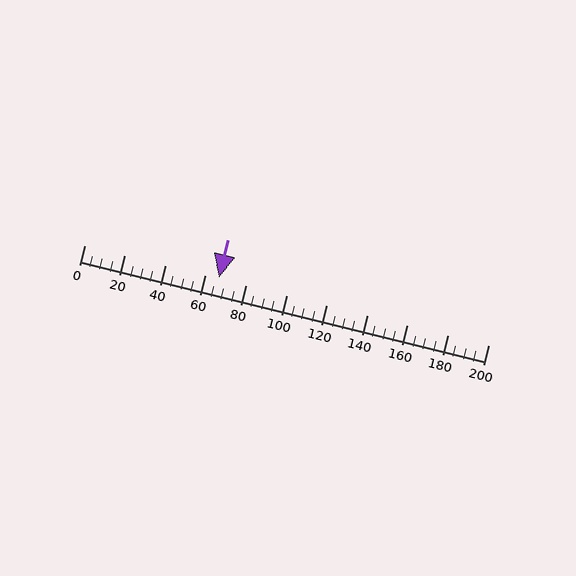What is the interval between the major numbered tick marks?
The major tick marks are spaced 20 units apart.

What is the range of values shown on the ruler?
The ruler shows values from 0 to 200.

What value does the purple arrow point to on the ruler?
The purple arrow points to approximately 67.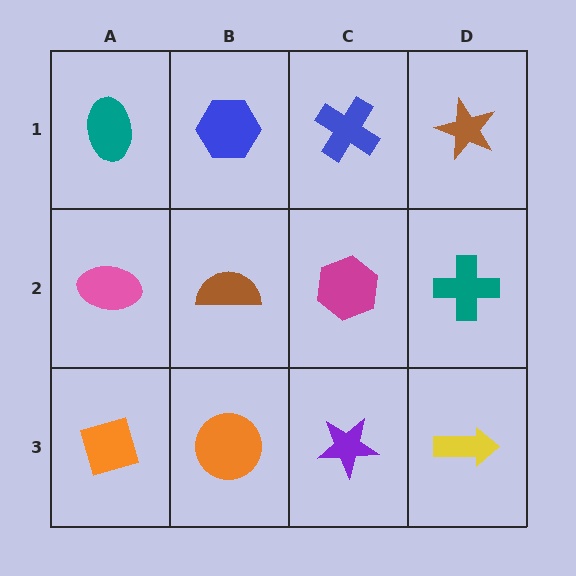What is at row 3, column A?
An orange diamond.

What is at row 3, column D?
A yellow arrow.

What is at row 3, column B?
An orange circle.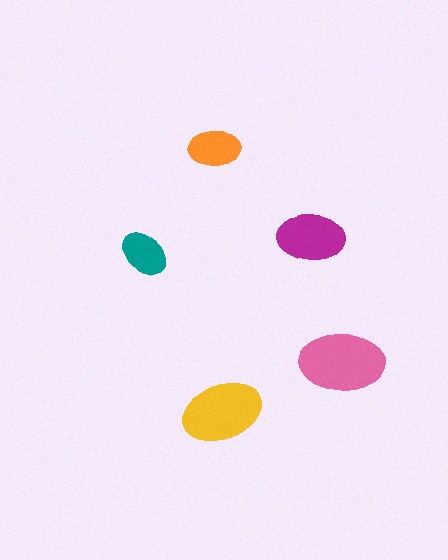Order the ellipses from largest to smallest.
the pink one, the yellow one, the magenta one, the orange one, the teal one.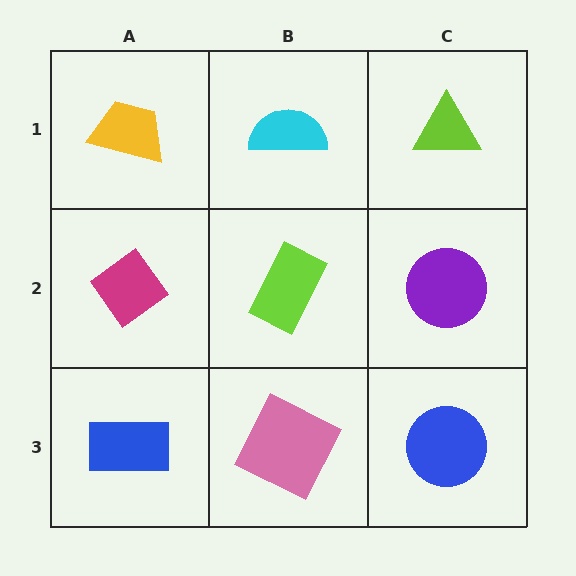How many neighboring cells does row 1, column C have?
2.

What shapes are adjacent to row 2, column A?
A yellow trapezoid (row 1, column A), a blue rectangle (row 3, column A), a lime rectangle (row 2, column B).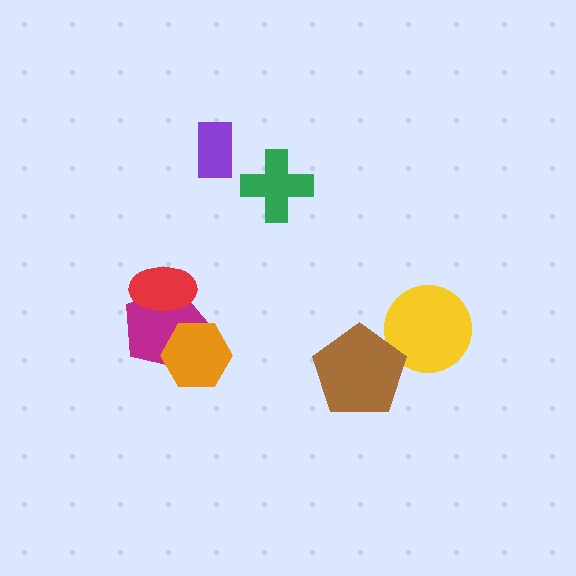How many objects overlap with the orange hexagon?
1 object overlaps with the orange hexagon.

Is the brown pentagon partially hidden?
No, no other shape covers it.